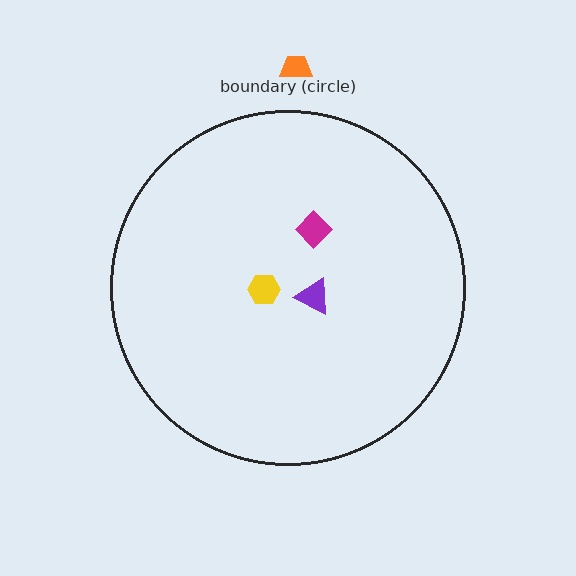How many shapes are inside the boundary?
3 inside, 1 outside.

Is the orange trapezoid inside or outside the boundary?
Outside.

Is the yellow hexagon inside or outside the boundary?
Inside.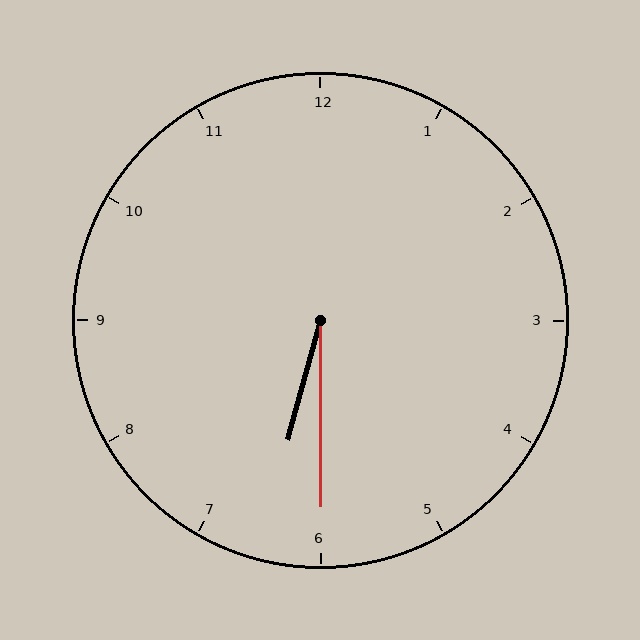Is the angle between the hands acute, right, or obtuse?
It is acute.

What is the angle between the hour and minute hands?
Approximately 15 degrees.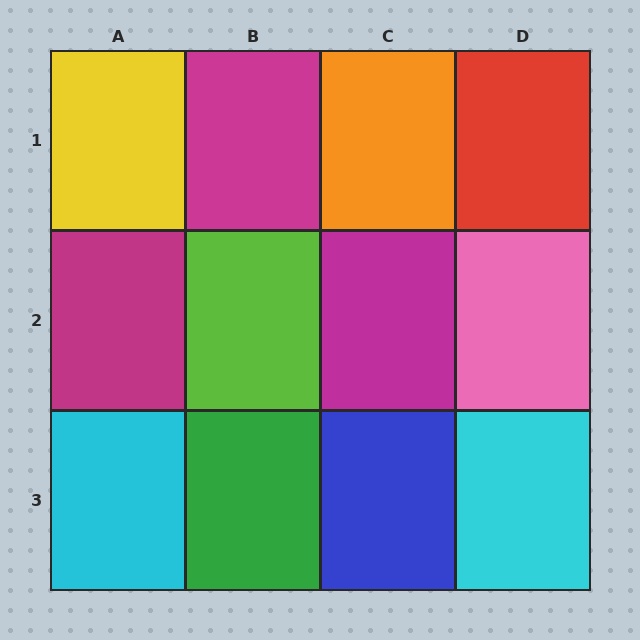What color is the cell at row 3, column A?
Cyan.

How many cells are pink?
1 cell is pink.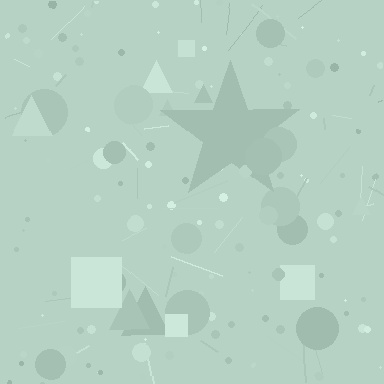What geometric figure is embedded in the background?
A star is embedded in the background.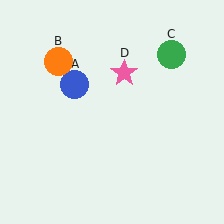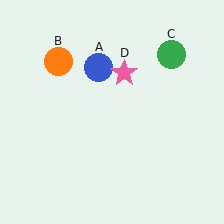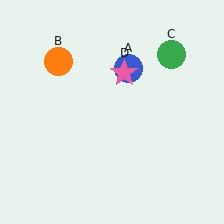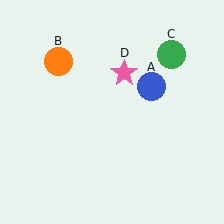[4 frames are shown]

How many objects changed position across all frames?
1 object changed position: blue circle (object A).